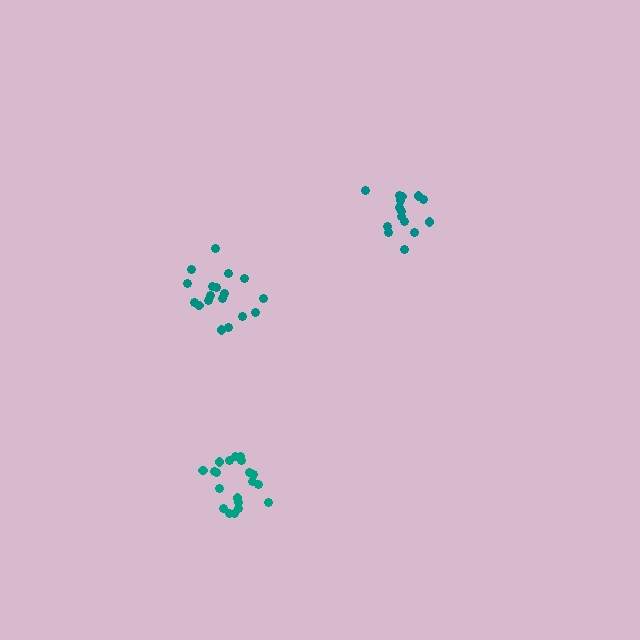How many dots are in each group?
Group 1: 18 dots, Group 2: 20 dots, Group 3: 15 dots (53 total).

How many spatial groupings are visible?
There are 3 spatial groupings.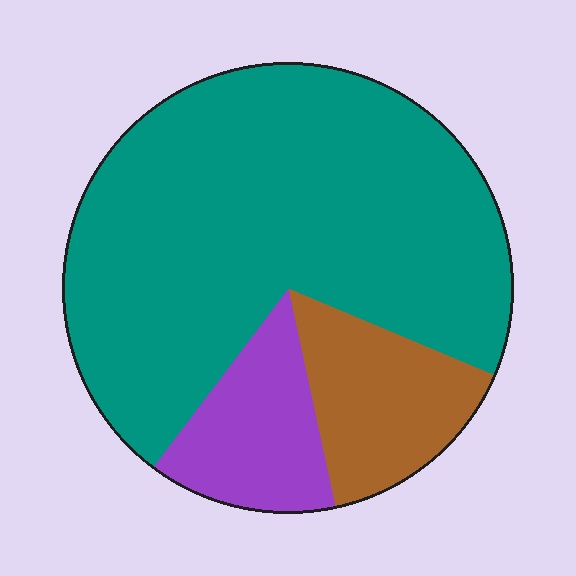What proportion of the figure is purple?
Purple covers roughly 15% of the figure.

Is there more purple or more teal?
Teal.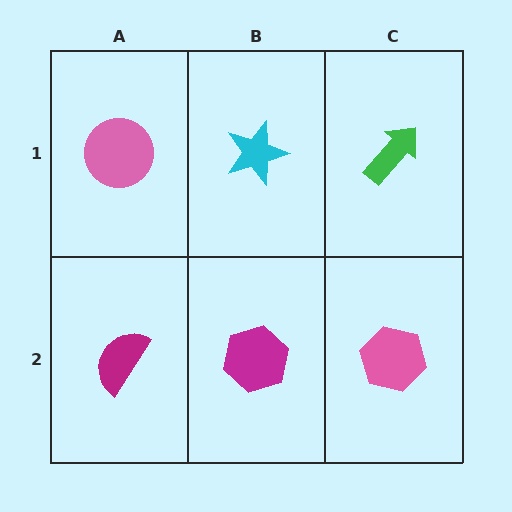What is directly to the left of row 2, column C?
A magenta hexagon.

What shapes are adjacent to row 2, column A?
A pink circle (row 1, column A), a magenta hexagon (row 2, column B).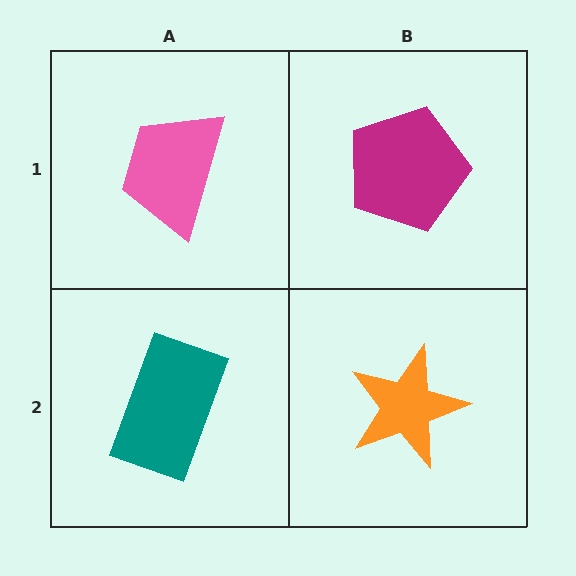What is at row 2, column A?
A teal rectangle.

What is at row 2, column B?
An orange star.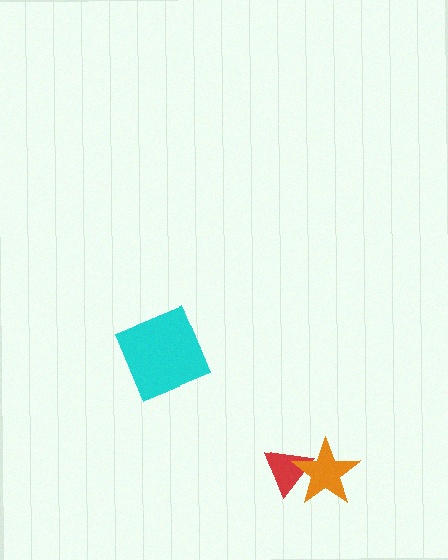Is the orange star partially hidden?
No, no other shape covers it.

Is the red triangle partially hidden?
Yes, it is partially covered by another shape.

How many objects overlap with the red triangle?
1 object overlaps with the red triangle.